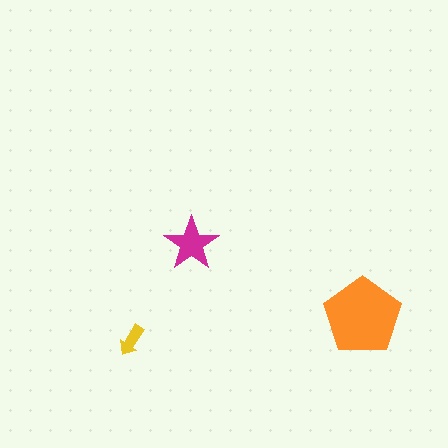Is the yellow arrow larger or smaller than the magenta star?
Smaller.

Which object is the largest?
The orange pentagon.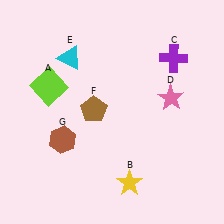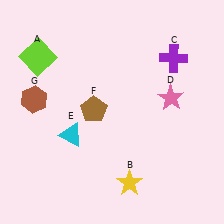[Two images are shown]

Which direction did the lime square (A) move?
The lime square (A) moved up.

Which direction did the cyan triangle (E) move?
The cyan triangle (E) moved down.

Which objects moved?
The objects that moved are: the lime square (A), the cyan triangle (E), the brown hexagon (G).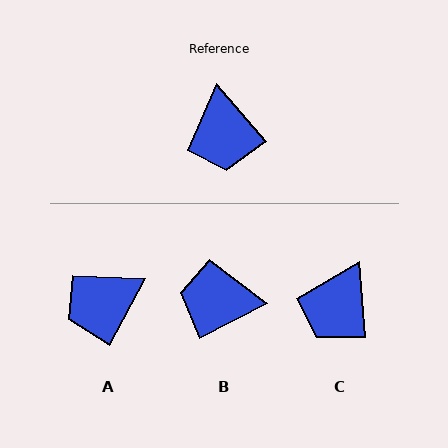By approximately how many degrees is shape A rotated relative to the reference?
Approximately 68 degrees clockwise.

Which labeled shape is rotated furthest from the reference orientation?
B, about 104 degrees away.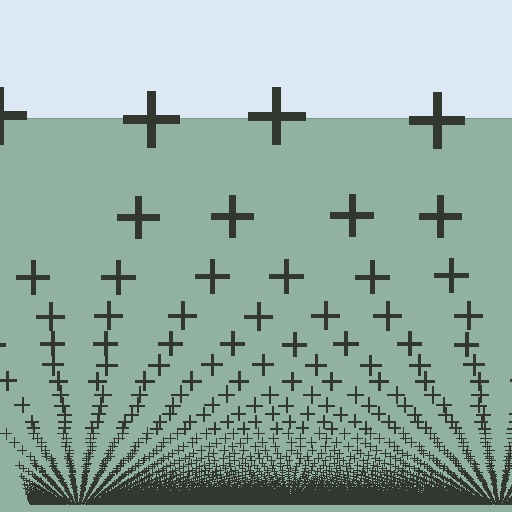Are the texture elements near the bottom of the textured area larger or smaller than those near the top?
Smaller. The gradient is inverted — elements near the bottom are smaller and denser.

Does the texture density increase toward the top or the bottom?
Density increases toward the bottom.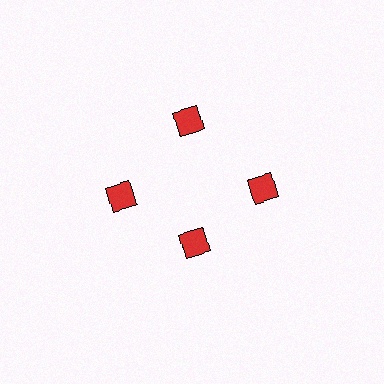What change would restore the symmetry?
The symmetry would be restored by moving it outward, back onto the ring so that all 4 diamonds sit at equal angles and equal distance from the center.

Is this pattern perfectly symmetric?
No. The 4 red diamonds are arranged in a ring, but one element near the 6 o'clock position is pulled inward toward the center, breaking the 4-fold rotational symmetry.